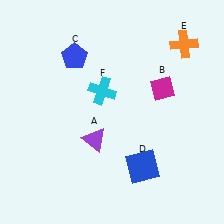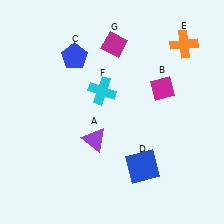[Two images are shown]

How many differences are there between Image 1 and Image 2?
There is 1 difference between the two images.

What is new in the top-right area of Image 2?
A magenta diamond (G) was added in the top-right area of Image 2.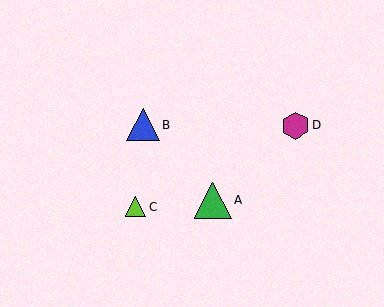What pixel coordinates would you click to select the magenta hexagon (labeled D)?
Click at (296, 125) to select the magenta hexagon D.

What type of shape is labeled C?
Shape C is a lime triangle.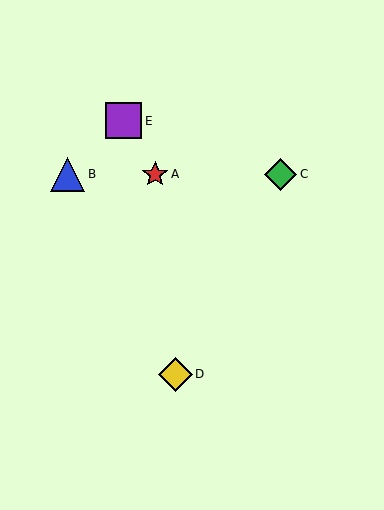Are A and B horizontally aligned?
Yes, both are at y≈174.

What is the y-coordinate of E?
Object E is at y≈121.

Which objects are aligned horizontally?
Objects A, B, C are aligned horizontally.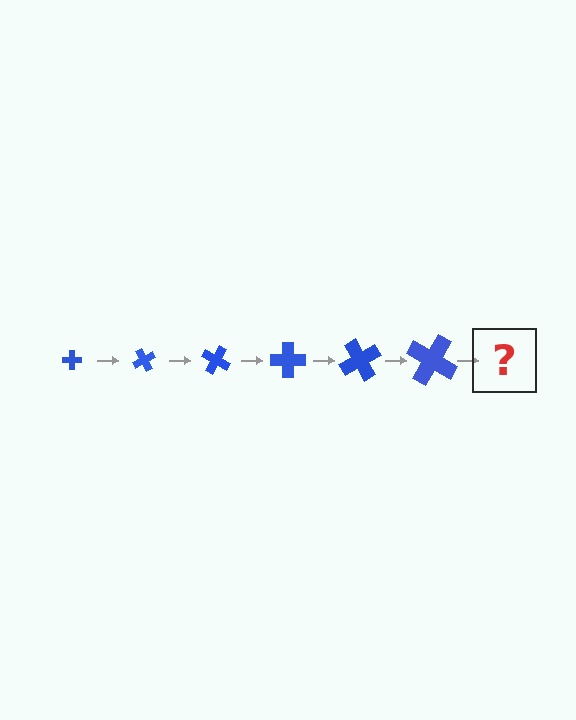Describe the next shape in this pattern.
It should be a cross, larger than the previous one and rotated 360 degrees from the start.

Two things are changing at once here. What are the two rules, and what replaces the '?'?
The two rules are that the cross grows larger each step and it rotates 60 degrees each step. The '?' should be a cross, larger than the previous one and rotated 360 degrees from the start.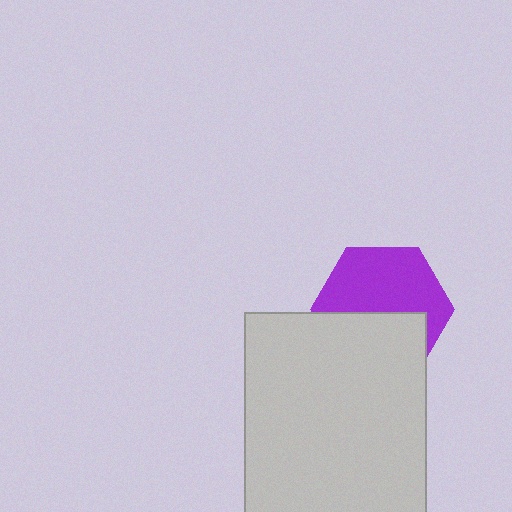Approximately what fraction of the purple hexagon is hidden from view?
Roughly 43% of the purple hexagon is hidden behind the light gray rectangle.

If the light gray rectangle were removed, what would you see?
You would see the complete purple hexagon.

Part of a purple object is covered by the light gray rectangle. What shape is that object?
It is a hexagon.